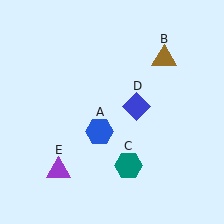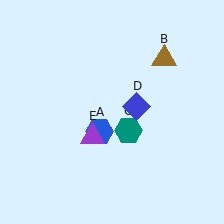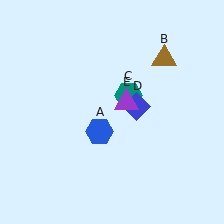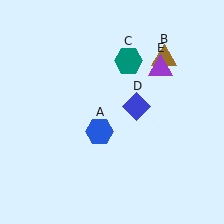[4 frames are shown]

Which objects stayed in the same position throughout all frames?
Blue hexagon (object A) and brown triangle (object B) and blue diamond (object D) remained stationary.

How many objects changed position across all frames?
2 objects changed position: teal hexagon (object C), purple triangle (object E).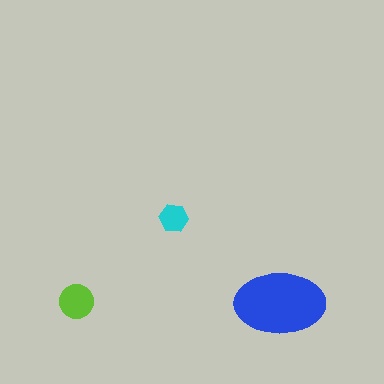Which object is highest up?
The cyan hexagon is topmost.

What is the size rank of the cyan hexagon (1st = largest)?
3rd.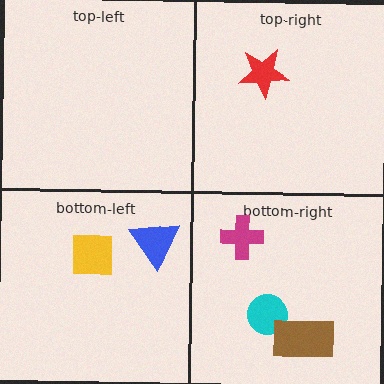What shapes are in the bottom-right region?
The cyan circle, the brown rectangle, the magenta cross.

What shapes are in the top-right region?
The red star.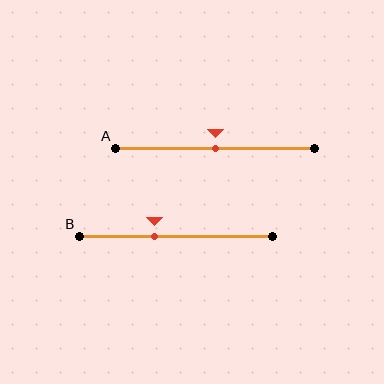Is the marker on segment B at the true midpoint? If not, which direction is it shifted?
No, the marker on segment B is shifted to the left by about 11% of the segment length.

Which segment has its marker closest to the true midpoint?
Segment A has its marker closest to the true midpoint.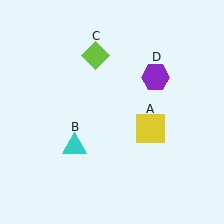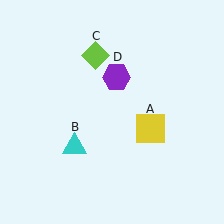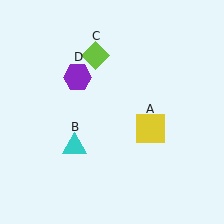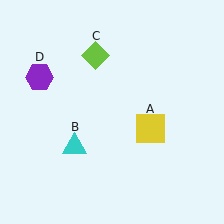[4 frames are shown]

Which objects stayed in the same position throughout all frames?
Yellow square (object A) and cyan triangle (object B) and lime diamond (object C) remained stationary.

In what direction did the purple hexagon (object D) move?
The purple hexagon (object D) moved left.